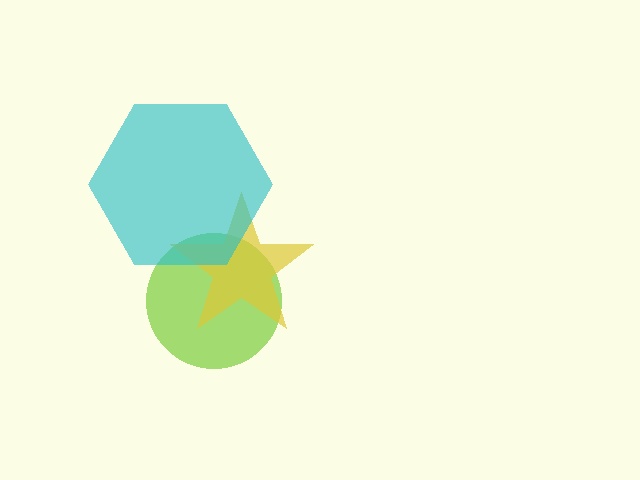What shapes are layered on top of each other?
The layered shapes are: a lime circle, a yellow star, a cyan hexagon.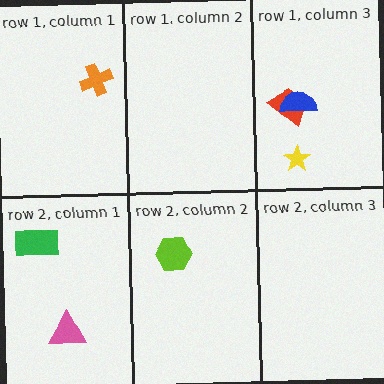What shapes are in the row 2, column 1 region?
The pink triangle, the green rectangle.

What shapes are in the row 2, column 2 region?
The lime hexagon.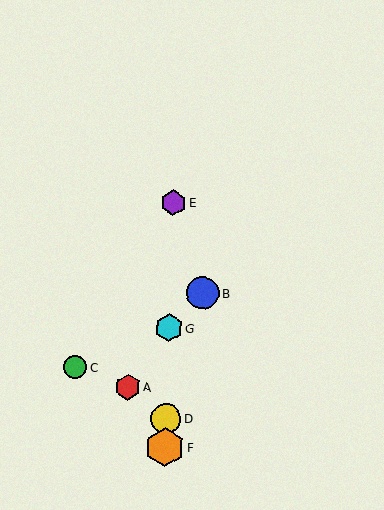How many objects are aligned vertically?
4 objects (D, E, F, G) are aligned vertically.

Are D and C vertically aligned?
No, D is at x≈166 and C is at x≈75.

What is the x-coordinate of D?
Object D is at x≈166.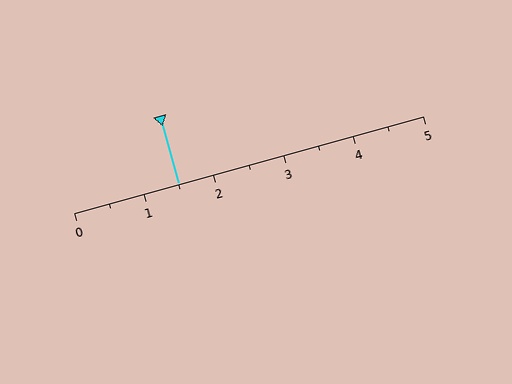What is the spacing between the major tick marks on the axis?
The major ticks are spaced 1 apart.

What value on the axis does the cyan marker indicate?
The marker indicates approximately 1.5.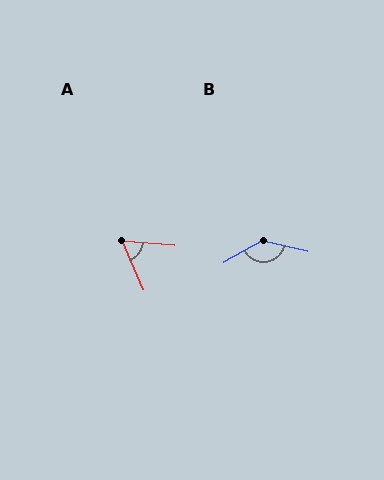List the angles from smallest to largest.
A (62°), B (137°).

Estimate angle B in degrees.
Approximately 137 degrees.